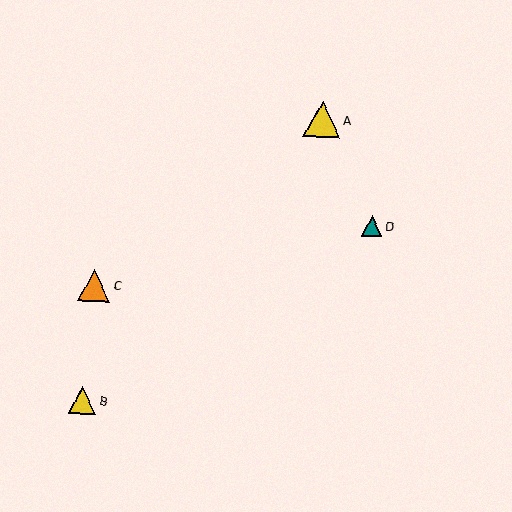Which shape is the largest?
The yellow triangle (labeled A) is the largest.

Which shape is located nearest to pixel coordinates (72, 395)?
The yellow triangle (labeled B) at (83, 400) is nearest to that location.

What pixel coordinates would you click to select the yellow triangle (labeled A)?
Click at (322, 120) to select the yellow triangle A.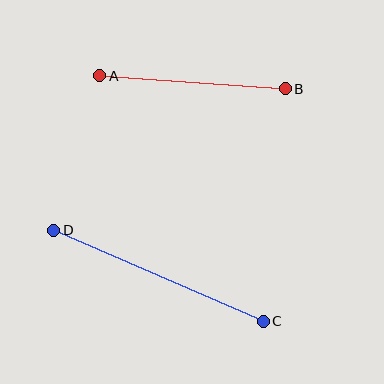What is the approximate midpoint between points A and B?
The midpoint is at approximately (193, 82) pixels.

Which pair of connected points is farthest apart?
Points C and D are farthest apart.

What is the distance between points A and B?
The distance is approximately 186 pixels.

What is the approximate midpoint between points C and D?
The midpoint is at approximately (159, 276) pixels.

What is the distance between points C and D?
The distance is approximately 229 pixels.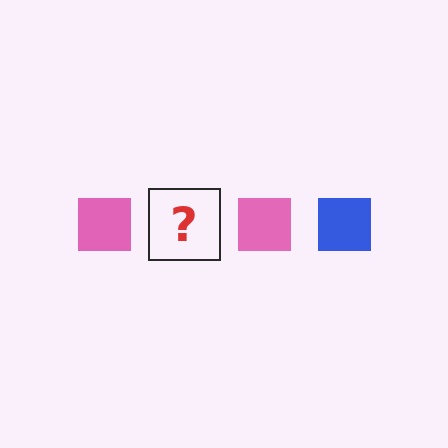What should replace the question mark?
The question mark should be replaced with a blue square.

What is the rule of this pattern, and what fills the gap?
The rule is that the pattern cycles through pink, blue squares. The gap should be filled with a blue square.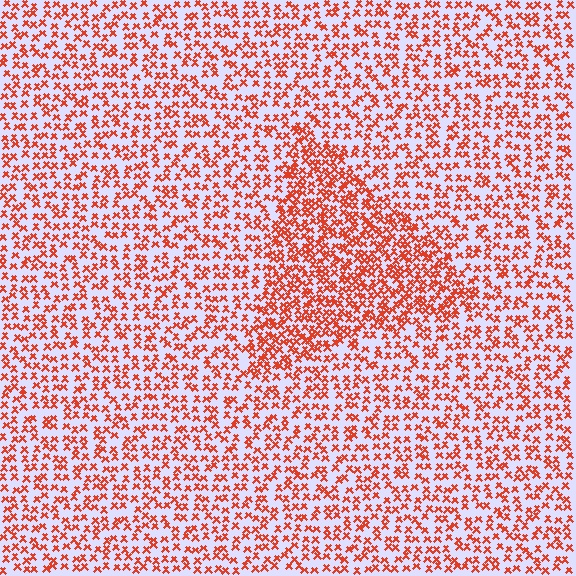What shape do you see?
I see a triangle.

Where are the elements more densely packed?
The elements are more densely packed inside the triangle boundary.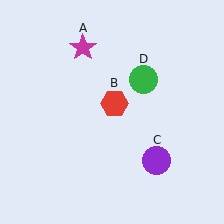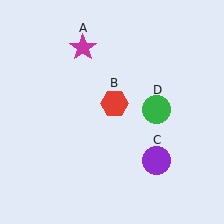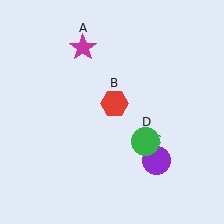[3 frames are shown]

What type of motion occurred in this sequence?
The green circle (object D) rotated clockwise around the center of the scene.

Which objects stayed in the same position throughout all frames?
Magenta star (object A) and red hexagon (object B) and purple circle (object C) remained stationary.